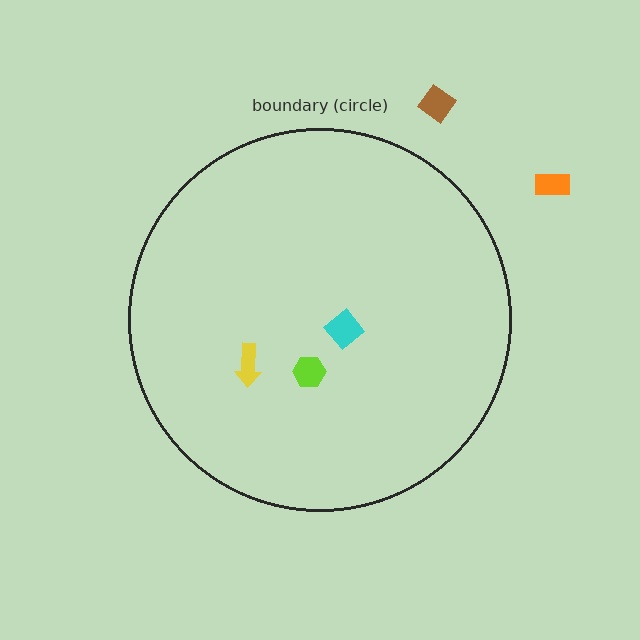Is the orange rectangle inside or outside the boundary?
Outside.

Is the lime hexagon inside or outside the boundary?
Inside.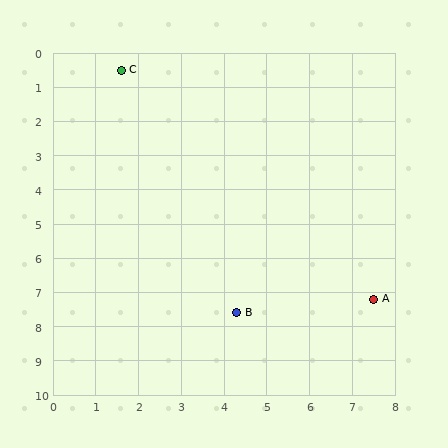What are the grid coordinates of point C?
Point C is at approximately (1.6, 0.5).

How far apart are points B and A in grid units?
Points B and A are about 3.2 grid units apart.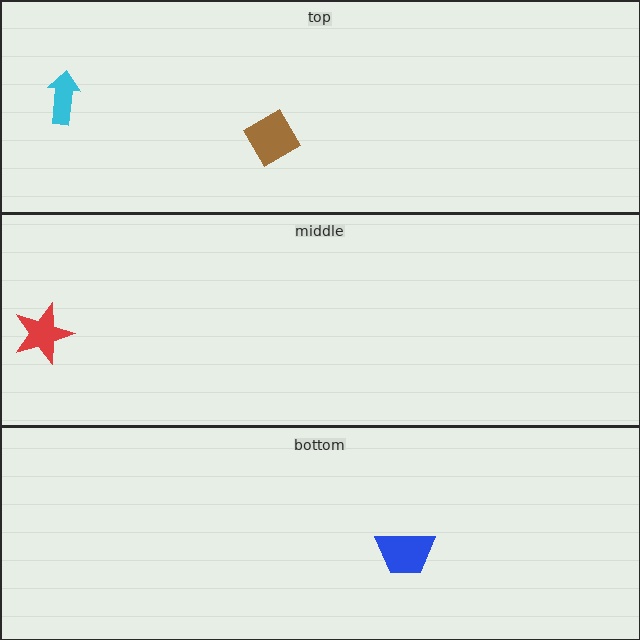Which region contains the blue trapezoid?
The bottom region.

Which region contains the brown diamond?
The top region.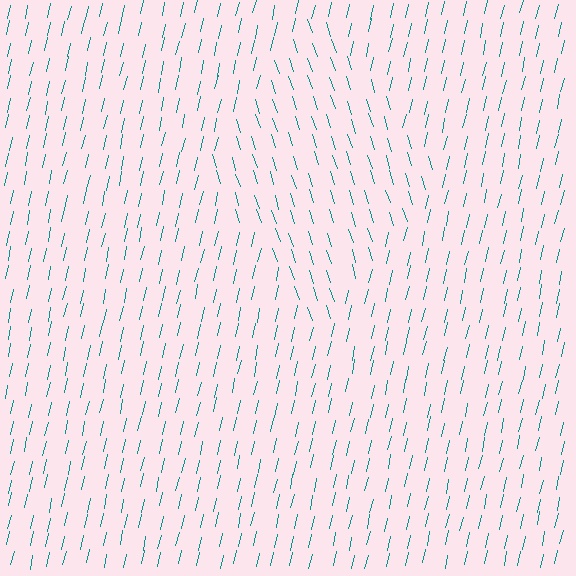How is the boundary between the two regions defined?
The boundary is defined purely by a change in line orientation (approximately 31 degrees difference). All lines are the same color and thickness.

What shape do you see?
I see a diamond.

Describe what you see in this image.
The image is filled with small teal line segments. A diamond region in the image has lines oriented differently from the surrounding lines, creating a visible texture boundary.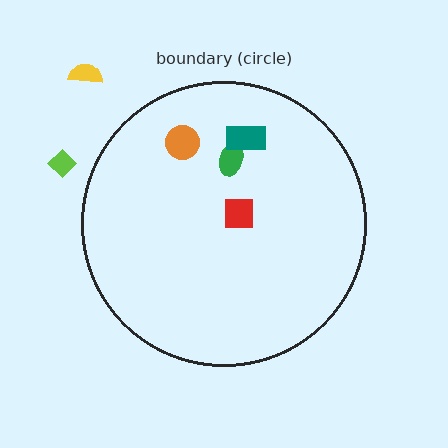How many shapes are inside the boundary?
4 inside, 2 outside.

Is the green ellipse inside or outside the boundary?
Inside.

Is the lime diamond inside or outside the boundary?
Outside.